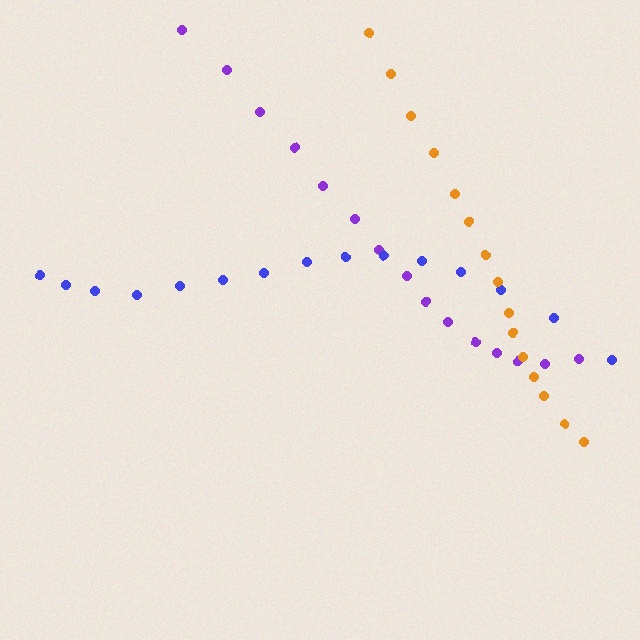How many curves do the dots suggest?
There are 3 distinct paths.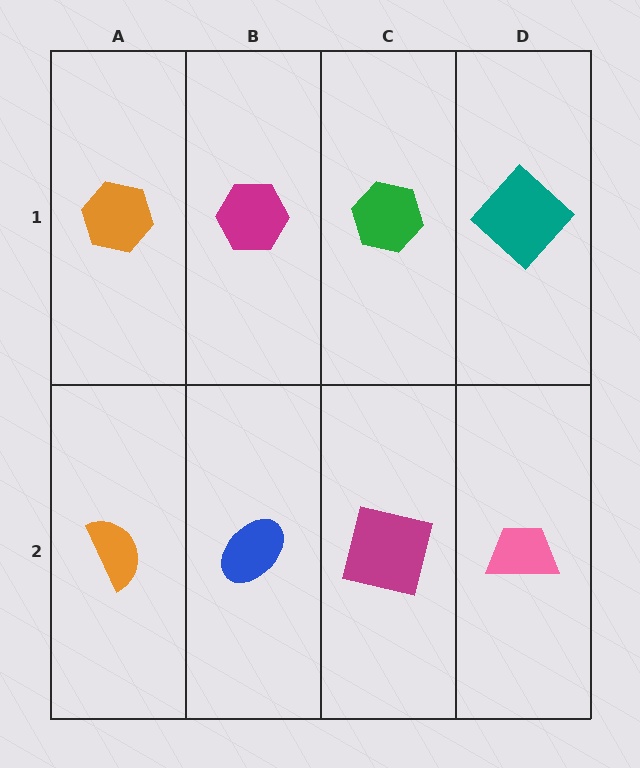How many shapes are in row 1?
4 shapes.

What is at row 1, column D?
A teal diamond.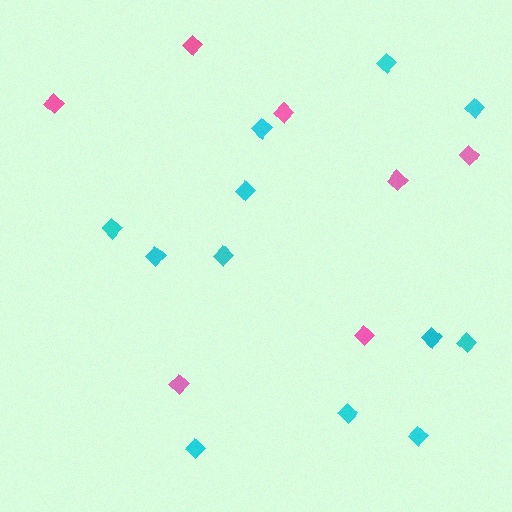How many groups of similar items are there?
There are 2 groups: one group of pink diamonds (7) and one group of cyan diamonds (12).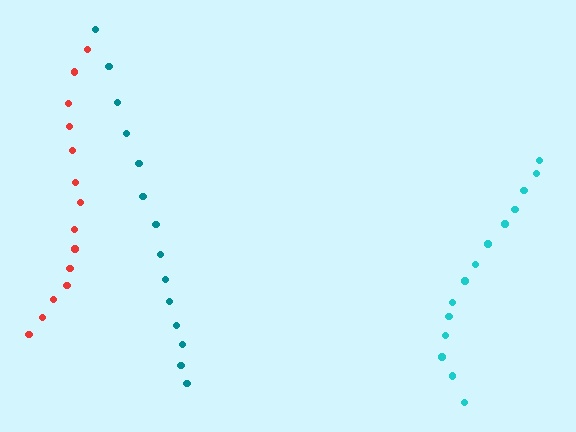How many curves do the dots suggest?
There are 3 distinct paths.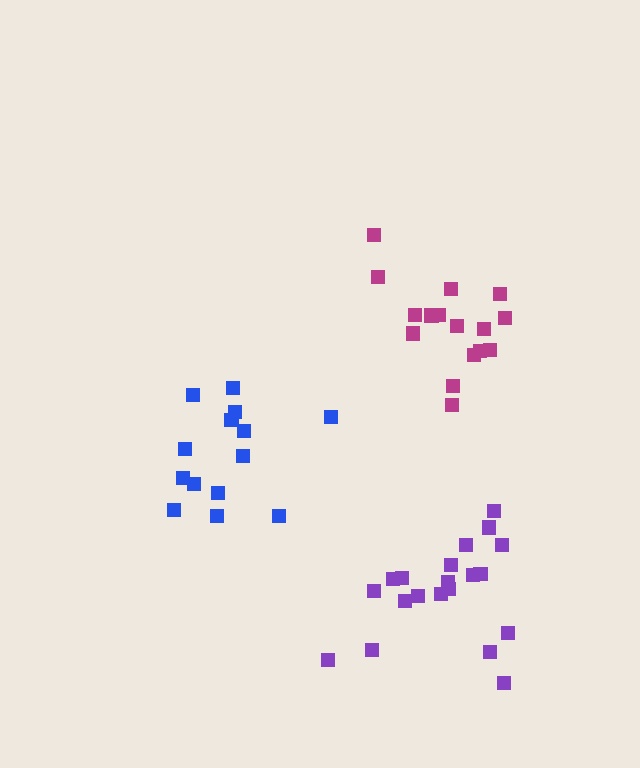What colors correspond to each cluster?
The clusters are colored: purple, blue, magenta.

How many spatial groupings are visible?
There are 3 spatial groupings.